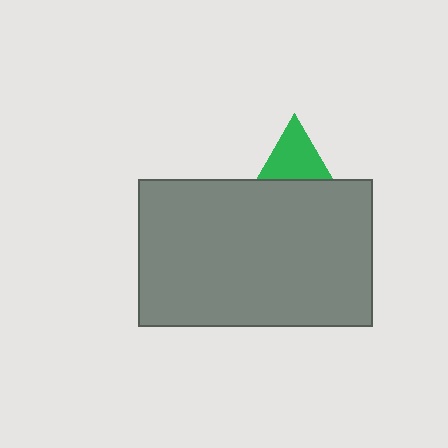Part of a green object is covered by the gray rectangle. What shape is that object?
It is a triangle.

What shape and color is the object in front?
The object in front is a gray rectangle.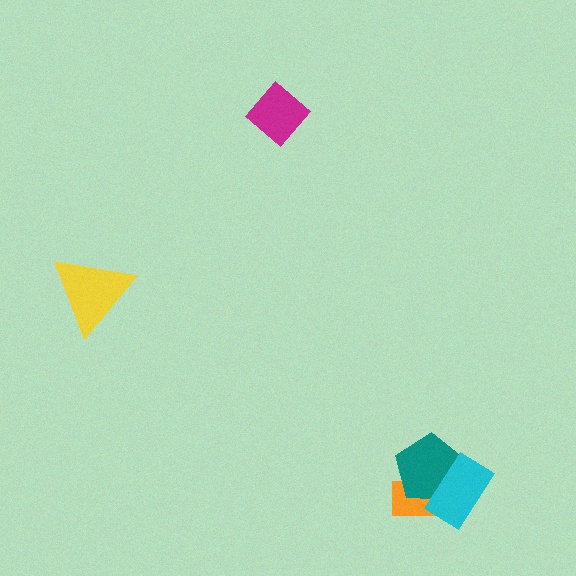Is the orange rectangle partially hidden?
Yes, it is partially covered by another shape.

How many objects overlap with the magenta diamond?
0 objects overlap with the magenta diamond.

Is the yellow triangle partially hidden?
No, no other shape covers it.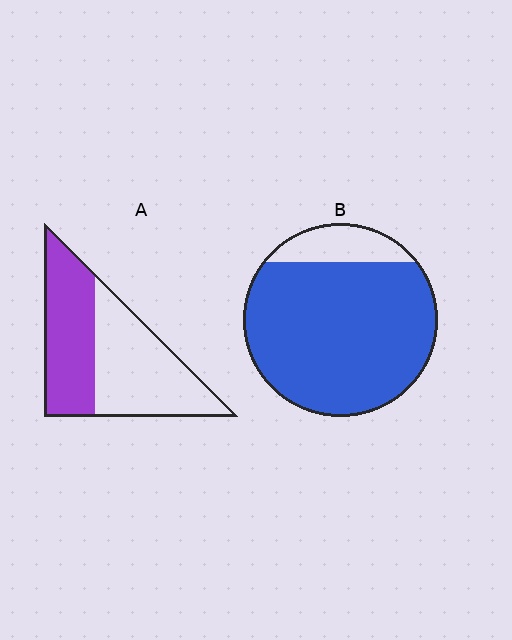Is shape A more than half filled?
No.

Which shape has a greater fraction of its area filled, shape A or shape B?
Shape B.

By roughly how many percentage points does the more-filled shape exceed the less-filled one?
By roughly 40 percentage points (B over A).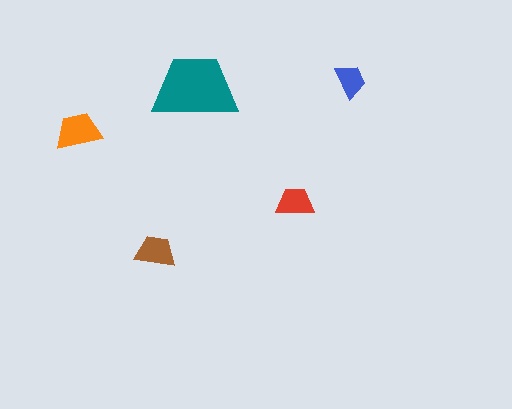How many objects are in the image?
There are 5 objects in the image.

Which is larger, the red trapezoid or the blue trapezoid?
The red one.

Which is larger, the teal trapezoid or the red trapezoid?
The teal one.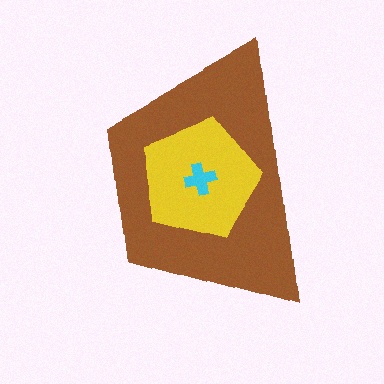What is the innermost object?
The cyan cross.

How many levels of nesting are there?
3.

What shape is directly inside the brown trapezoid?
The yellow pentagon.